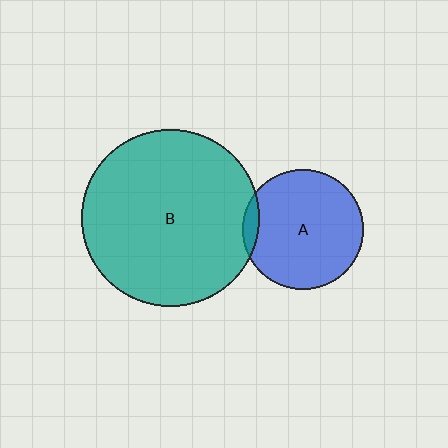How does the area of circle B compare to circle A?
Approximately 2.2 times.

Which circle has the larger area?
Circle B (teal).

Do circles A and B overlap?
Yes.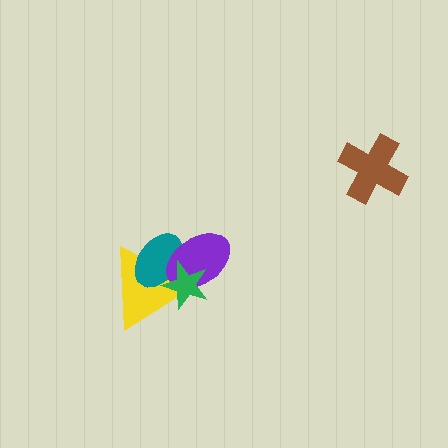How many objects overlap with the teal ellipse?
3 objects overlap with the teal ellipse.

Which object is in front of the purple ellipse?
The green star is in front of the purple ellipse.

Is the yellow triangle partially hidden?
Yes, it is partially covered by another shape.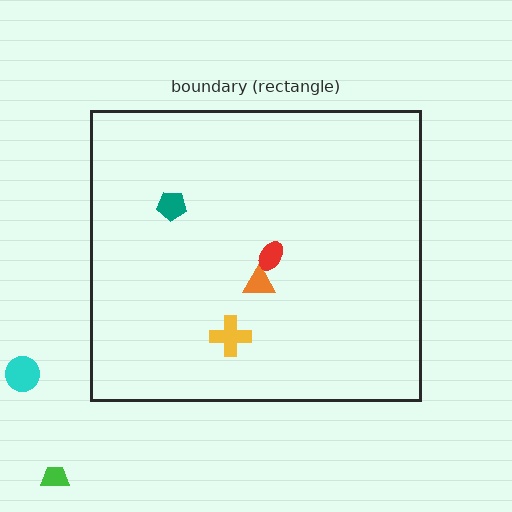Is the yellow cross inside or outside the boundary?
Inside.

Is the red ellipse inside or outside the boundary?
Inside.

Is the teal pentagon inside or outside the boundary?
Inside.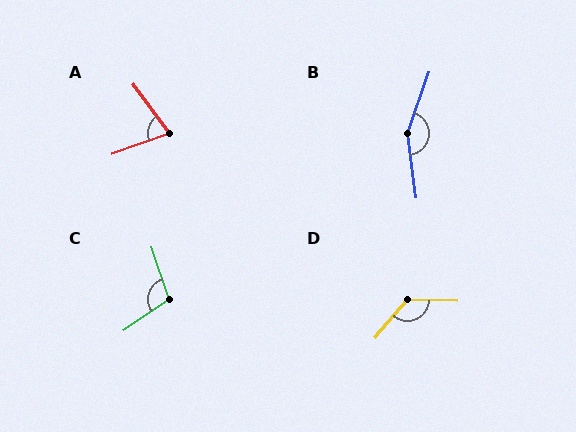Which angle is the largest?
B, at approximately 153 degrees.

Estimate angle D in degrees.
Approximately 129 degrees.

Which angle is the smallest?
A, at approximately 73 degrees.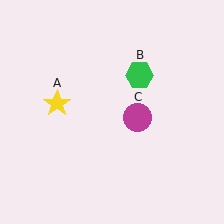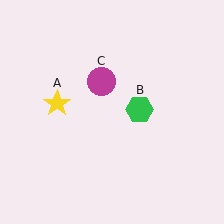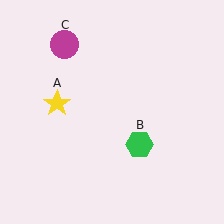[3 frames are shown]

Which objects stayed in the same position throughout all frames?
Yellow star (object A) remained stationary.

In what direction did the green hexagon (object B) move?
The green hexagon (object B) moved down.